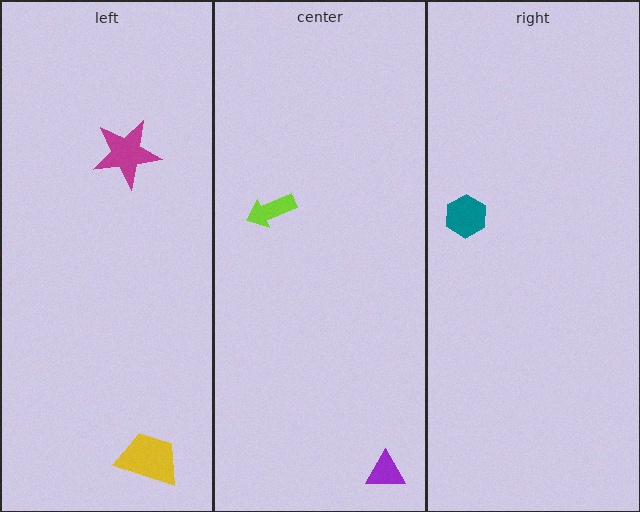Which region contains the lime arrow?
The center region.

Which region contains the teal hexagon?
The right region.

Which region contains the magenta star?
The left region.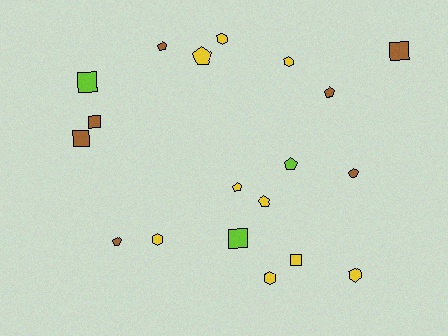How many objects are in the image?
There are 19 objects.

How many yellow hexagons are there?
There are 5 yellow hexagons.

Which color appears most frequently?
Yellow, with 9 objects.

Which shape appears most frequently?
Pentagon, with 8 objects.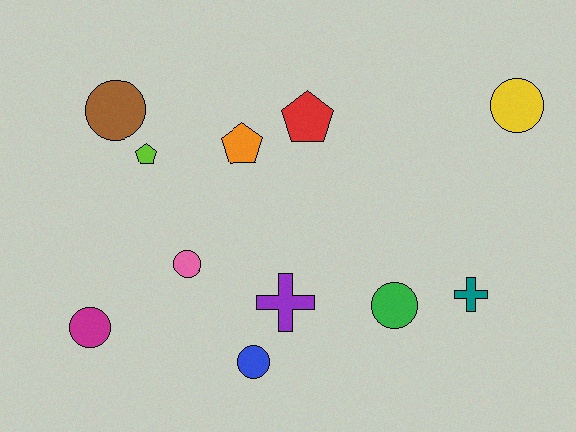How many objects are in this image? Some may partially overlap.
There are 11 objects.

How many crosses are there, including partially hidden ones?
There are 2 crosses.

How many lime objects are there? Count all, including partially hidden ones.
There is 1 lime object.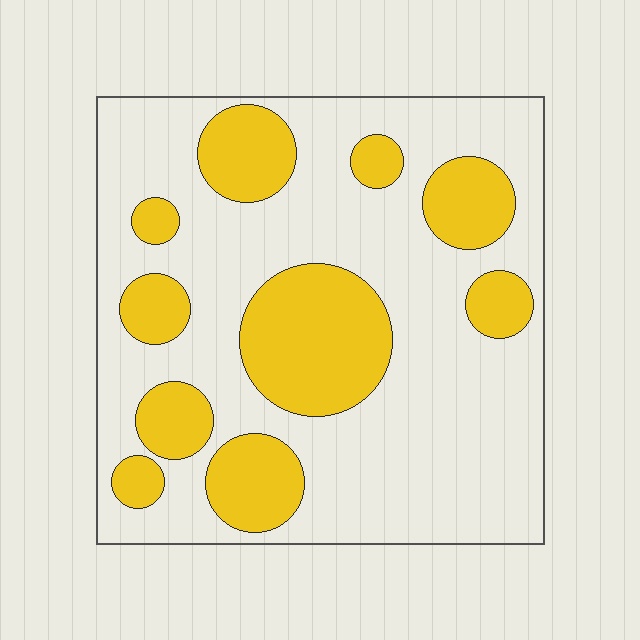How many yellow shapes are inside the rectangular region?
10.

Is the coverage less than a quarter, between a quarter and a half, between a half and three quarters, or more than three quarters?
Between a quarter and a half.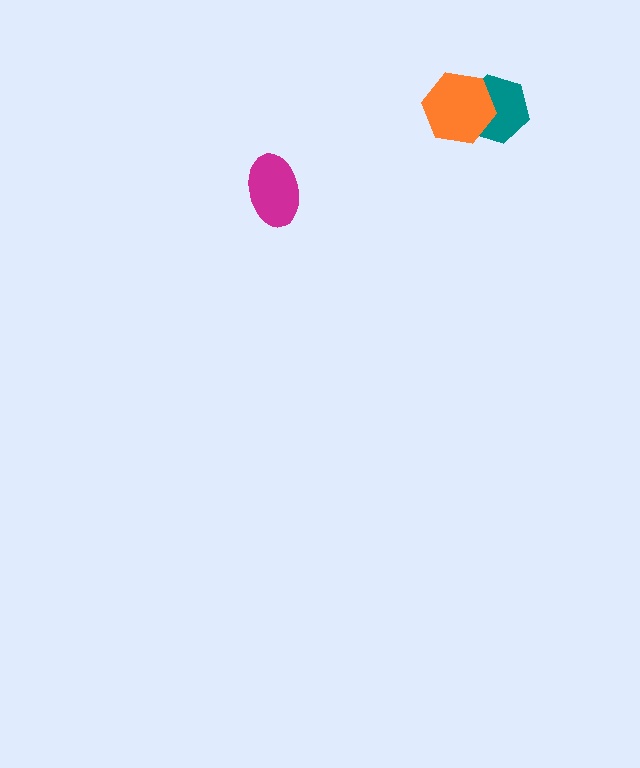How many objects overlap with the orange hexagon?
1 object overlaps with the orange hexagon.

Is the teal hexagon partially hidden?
Yes, it is partially covered by another shape.